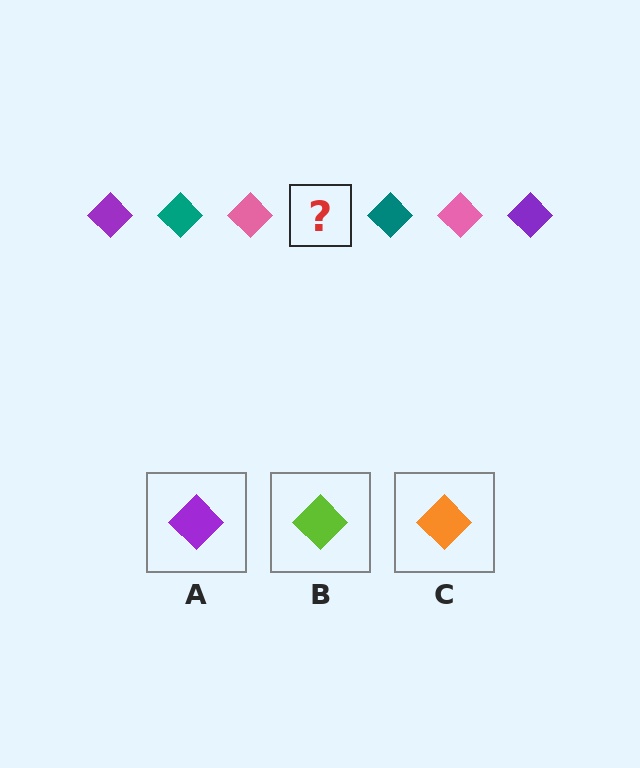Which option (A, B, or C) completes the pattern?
A.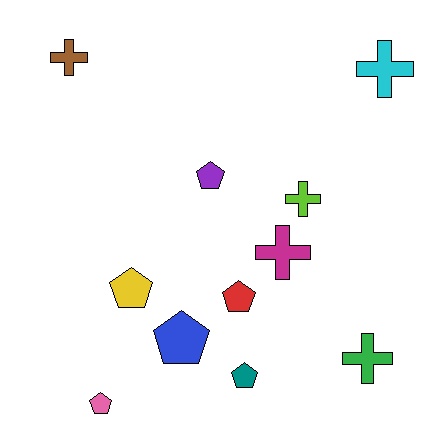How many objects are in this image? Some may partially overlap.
There are 11 objects.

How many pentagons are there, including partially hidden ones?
There are 6 pentagons.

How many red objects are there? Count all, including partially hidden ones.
There is 1 red object.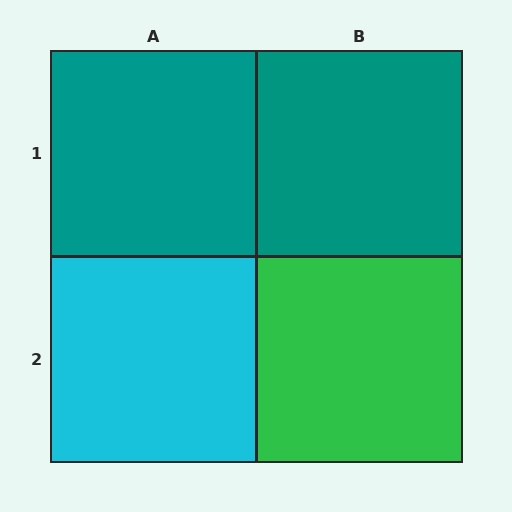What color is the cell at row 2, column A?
Cyan.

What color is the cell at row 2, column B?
Green.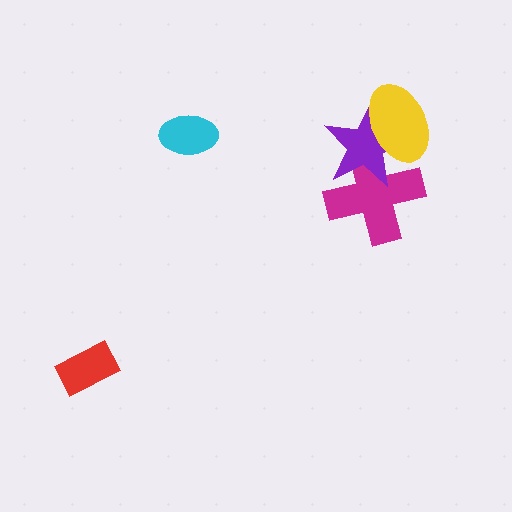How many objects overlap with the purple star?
2 objects overlap with the purple star.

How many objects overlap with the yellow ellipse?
2 objects overlap with the yellow ellipse.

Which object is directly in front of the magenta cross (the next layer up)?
The purple star is directly in front of the magenta cross.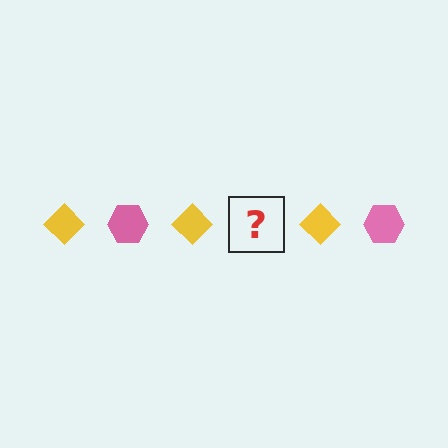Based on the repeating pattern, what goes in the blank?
The blank should be a pink hexagon.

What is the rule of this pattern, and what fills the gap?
The rule is that the pattern alternates between yellow diamond and pink hexagon. The gap should be filled with a pink hexagon.